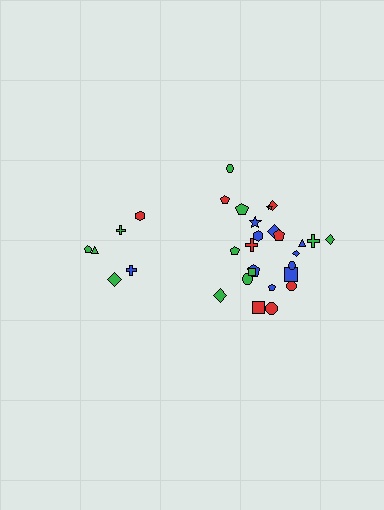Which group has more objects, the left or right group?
The right group.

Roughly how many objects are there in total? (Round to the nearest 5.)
Roughly 30 objects in total.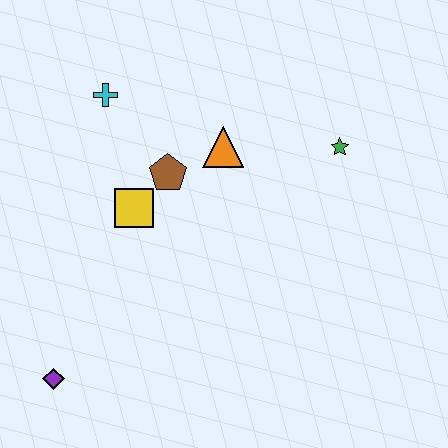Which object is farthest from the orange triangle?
The purple diamond is farthest from the orange triangle.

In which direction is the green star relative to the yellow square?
The green star is to the right of the yellow square.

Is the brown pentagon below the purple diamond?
No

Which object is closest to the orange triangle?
The brown pentagon is closest to the orange triangle.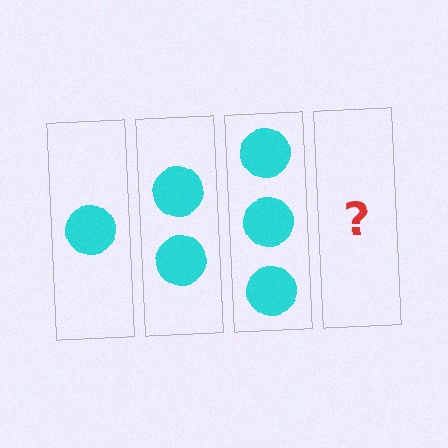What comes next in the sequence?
The next element should be 4 circles.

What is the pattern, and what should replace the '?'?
The pattern is that each step adds one more circle. The '?' should be 4 circles.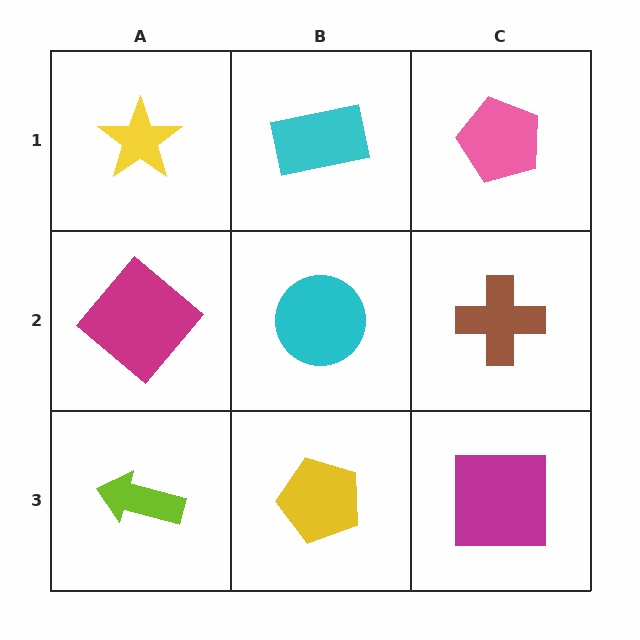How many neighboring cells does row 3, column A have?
2.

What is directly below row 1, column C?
A brown cross.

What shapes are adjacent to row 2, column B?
A cyan rectangle (row 1, column B), a yellow pentagon (row 3, column B), a magenta diamond (row 2, column A), a brown cross (row 2, column C).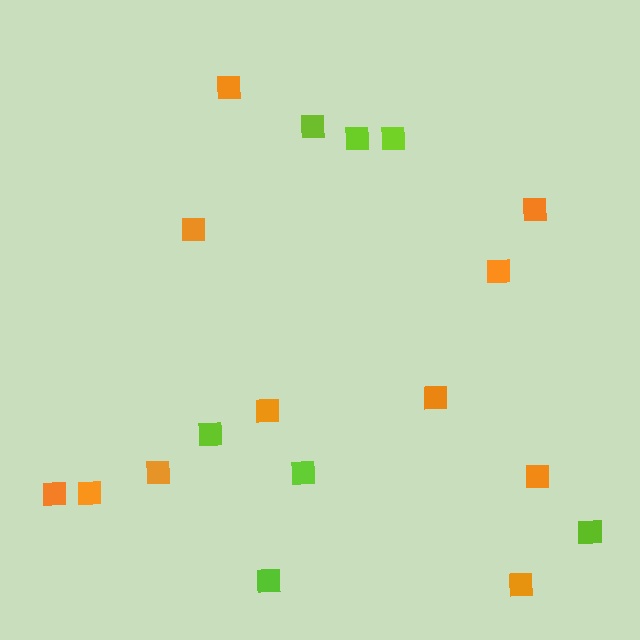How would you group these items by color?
There are 2 groups: one group of orange squares (11) and one group of lime squares (7).